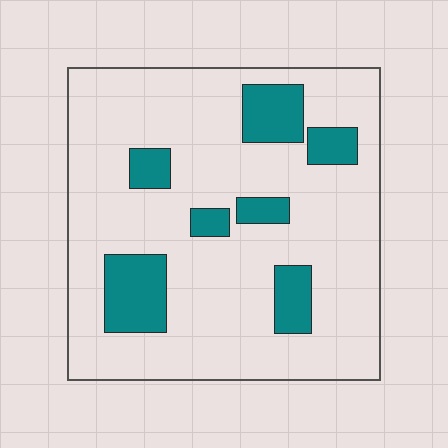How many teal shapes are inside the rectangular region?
7.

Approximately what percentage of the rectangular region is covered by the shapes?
Approximately 20%.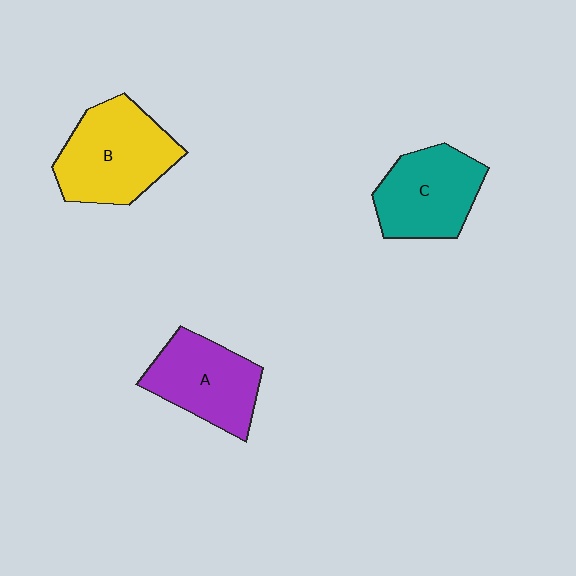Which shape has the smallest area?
Shape A (purple).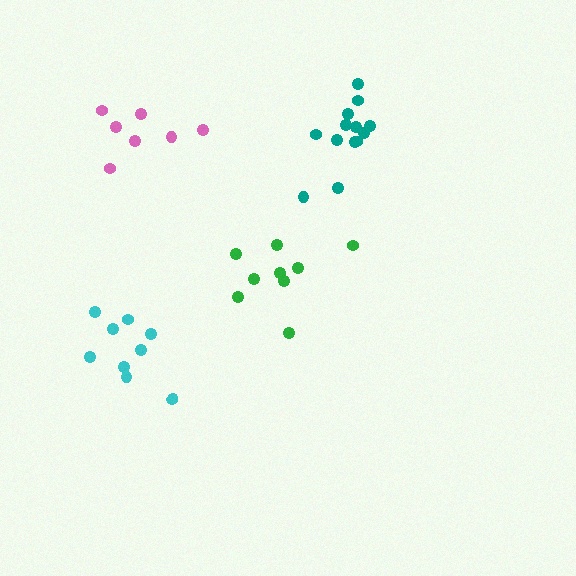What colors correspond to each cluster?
The clusters are colored: pink, teal, green, cyan.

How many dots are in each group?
Group 1: 7 dots, Group 2: 13 dots, Group 3: 9 dots, Group 4: 9 dots (38 total).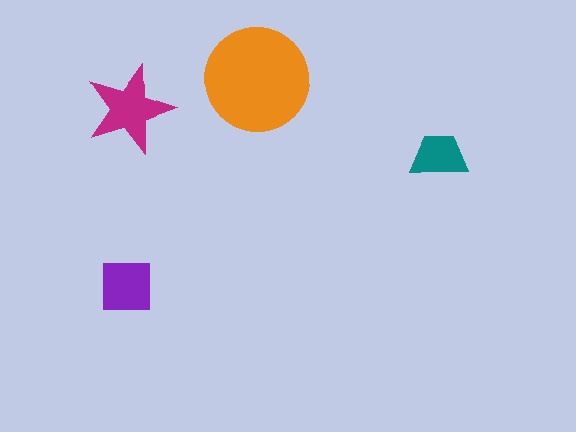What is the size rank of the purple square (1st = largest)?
3rd.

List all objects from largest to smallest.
The orange circle, the magenta star, the purple square, the teal trapezoid.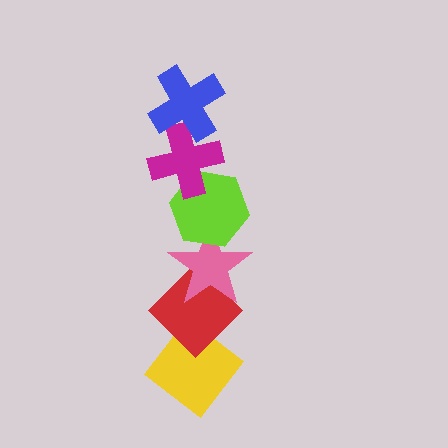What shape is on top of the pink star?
The lime hexagon is on top of the pink star.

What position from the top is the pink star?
The pink star is 4th from the top.